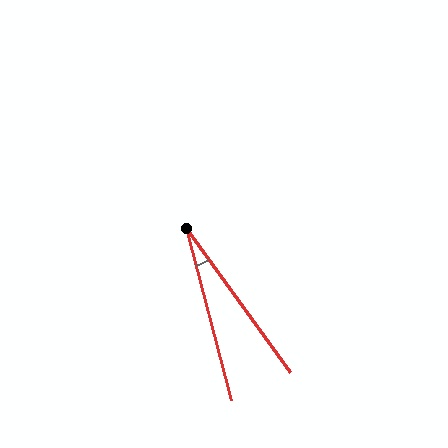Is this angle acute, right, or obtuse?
It is acute.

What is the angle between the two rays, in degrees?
Approximately 21 degrees.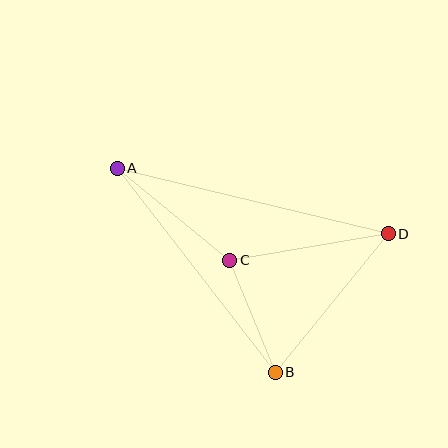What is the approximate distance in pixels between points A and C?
The distance between A and C is approximately 145 pixels.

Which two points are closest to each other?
Points B and C are closest to each other.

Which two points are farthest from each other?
Points A and D are farthest from each other.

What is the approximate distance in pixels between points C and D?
The distance between C and D is approximately 161 pixels.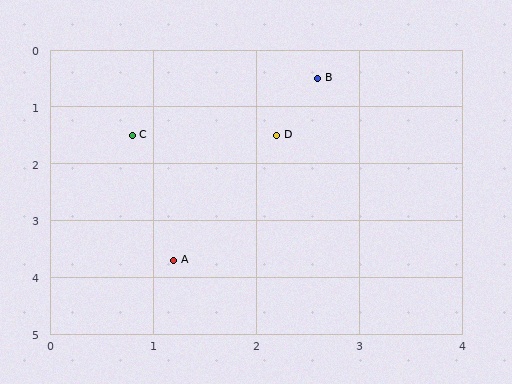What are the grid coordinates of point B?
Point B is at approximately (2.6, 0.5).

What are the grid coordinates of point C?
Point C is at approximately (0.8, 1.5).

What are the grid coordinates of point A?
Point A is at approximately (1.2, 3.7).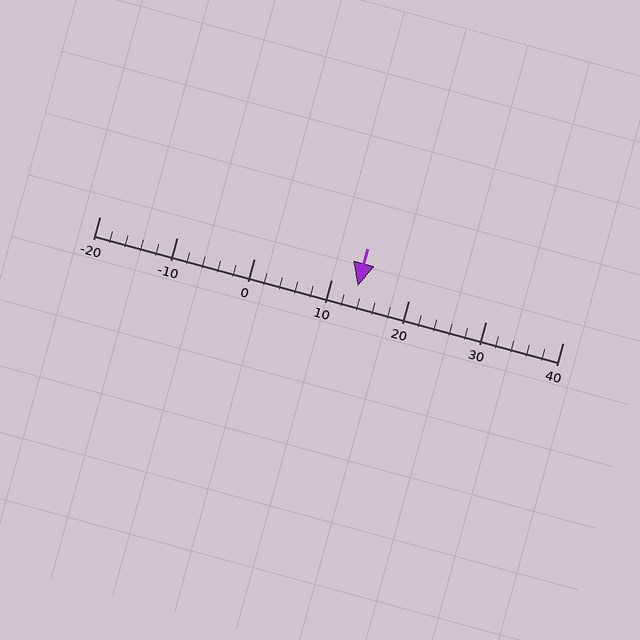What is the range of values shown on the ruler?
The ruler shows values from -20 to 40.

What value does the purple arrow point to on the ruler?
The purple arrow points to approximately 13.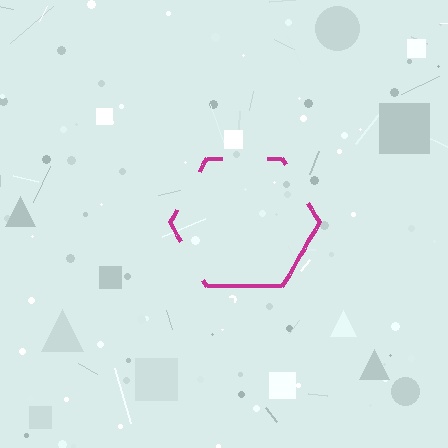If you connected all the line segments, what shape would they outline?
They would outline a hexagon.